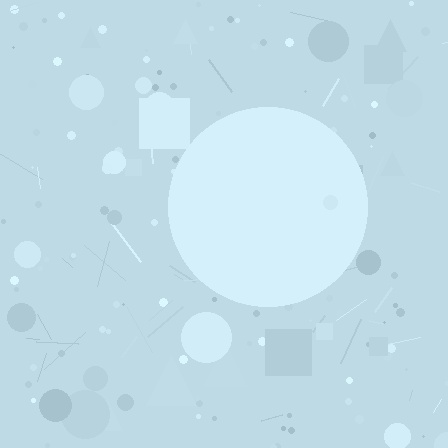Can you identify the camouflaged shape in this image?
The camouflaged shape is a circle.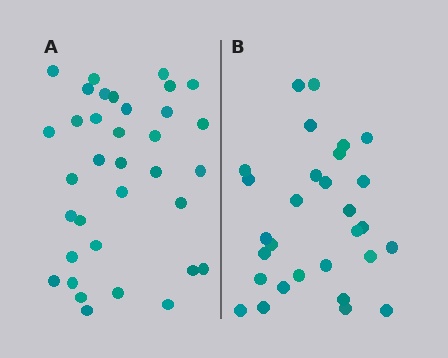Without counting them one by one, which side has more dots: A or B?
Region A (the left region) has more dots.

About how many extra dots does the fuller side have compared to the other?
Region A has about 6 more dots than region B.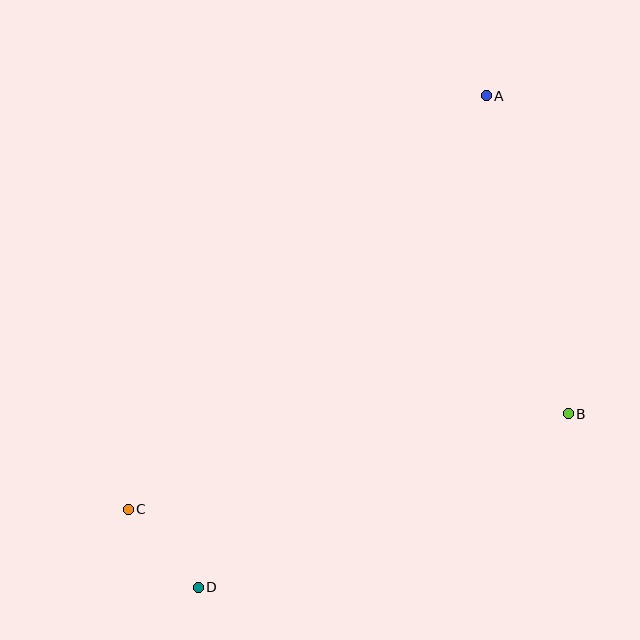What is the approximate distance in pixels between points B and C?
The distance between B and C is approximately 450 pixels.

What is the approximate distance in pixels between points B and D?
The distance between B and D is approximately 409 pixels.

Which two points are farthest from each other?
Points A and D are farthest from each other.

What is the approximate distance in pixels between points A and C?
The distance between A and C is approximately 547 pixels.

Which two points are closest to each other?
Points C and D are closest to each other.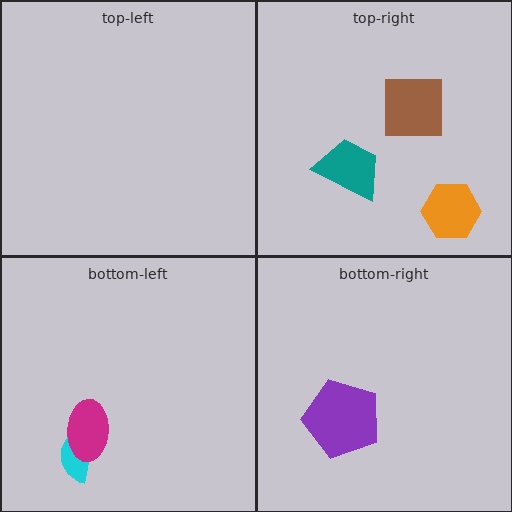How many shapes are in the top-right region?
3.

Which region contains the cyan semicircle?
The bottom-left region.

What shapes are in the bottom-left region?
The cyan semicircle, the magenta ellipse.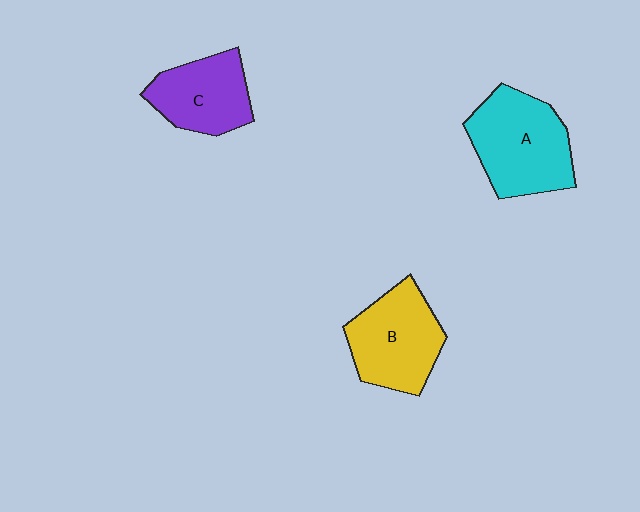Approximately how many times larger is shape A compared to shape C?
Approximately 1.4 times.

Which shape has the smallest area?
Shape C (purple).